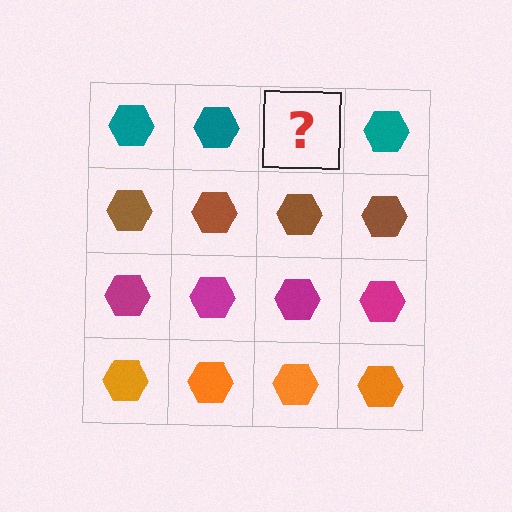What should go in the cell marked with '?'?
The missing cell should contain a teal hexagon.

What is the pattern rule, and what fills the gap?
The rule is that each row has a consistent color. The gap should be filled with a teal hexagon.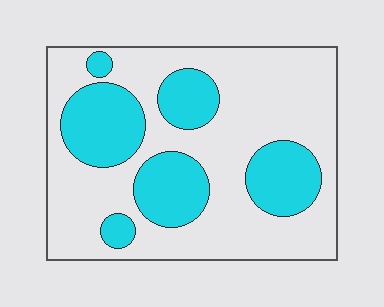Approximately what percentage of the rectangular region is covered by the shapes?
Approximately 30%.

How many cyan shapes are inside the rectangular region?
6.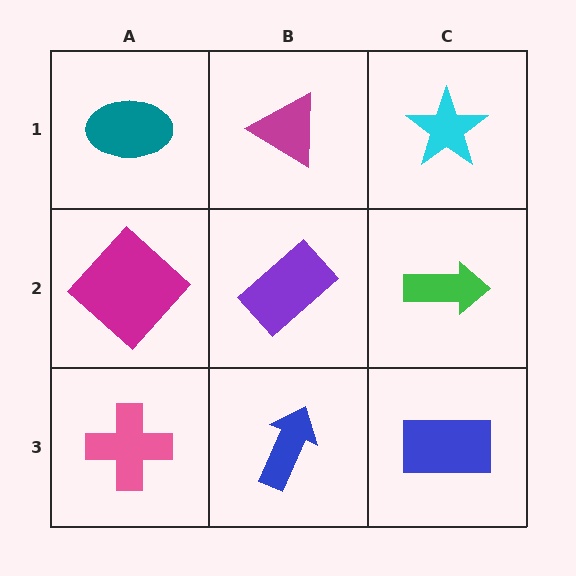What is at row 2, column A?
A magenta diamond.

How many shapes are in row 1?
3 shapes.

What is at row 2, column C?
A green arrow.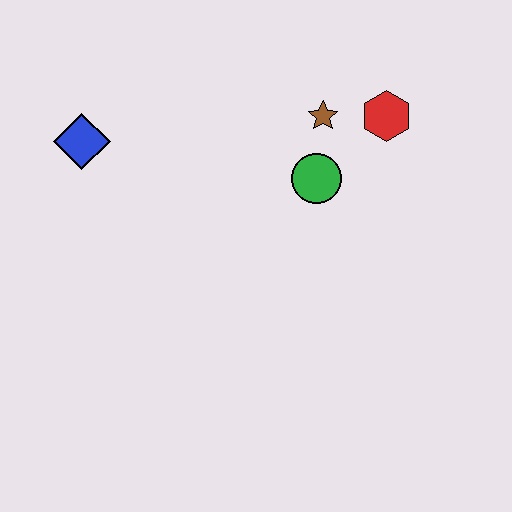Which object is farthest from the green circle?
The blue diamond is farthest from the green circle.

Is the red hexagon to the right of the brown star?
Yes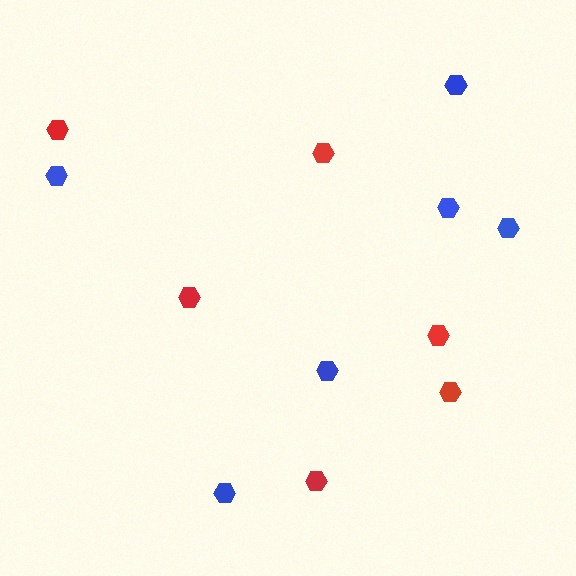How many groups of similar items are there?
There are 2 groups: one group of blue hexagons (6) and one group of red hexagons (6).